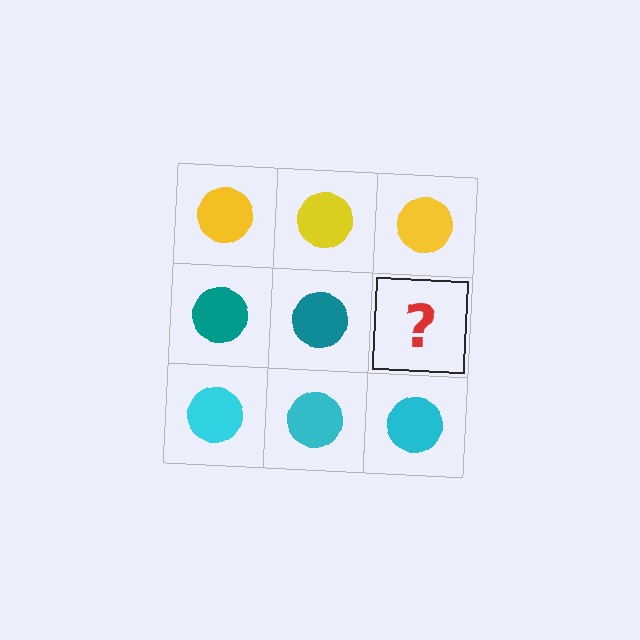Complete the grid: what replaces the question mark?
The question mark should be replaced with a teal circle.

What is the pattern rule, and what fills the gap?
The rule is that each row has a consistent color. The gap should be filled with a teal circle.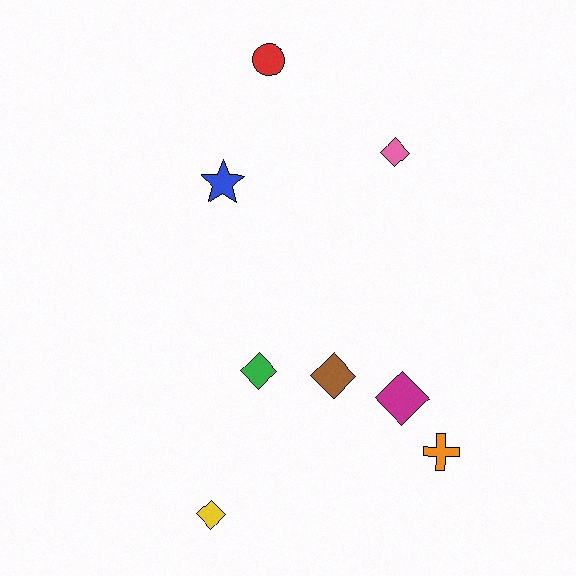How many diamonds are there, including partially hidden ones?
There are 5 diamonds.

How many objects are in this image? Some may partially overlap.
There are 8 objects.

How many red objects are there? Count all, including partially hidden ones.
There is 1 red object.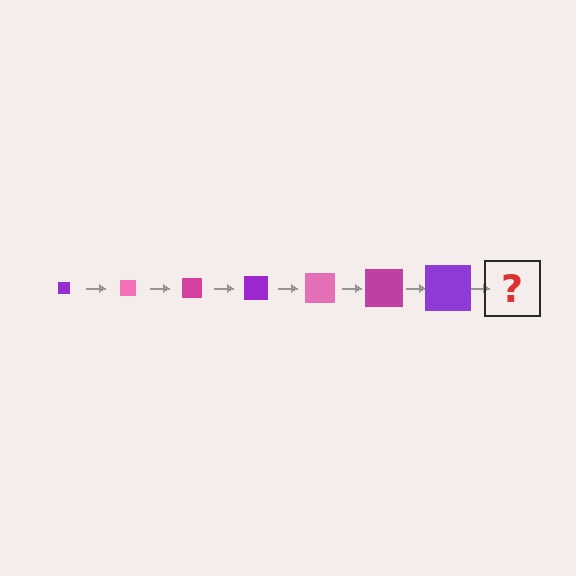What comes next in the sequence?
The next element should be a pink square, larger than the previous one.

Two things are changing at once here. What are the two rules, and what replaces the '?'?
The two rules are that the square grows larger each step and the color cycles through purple, pink, and magenta. The '?' should be a pink square, larger than the previous one.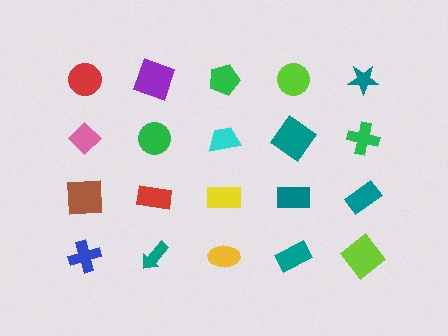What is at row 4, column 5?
A lime diamond.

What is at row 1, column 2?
A purple square.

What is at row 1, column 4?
A lime circle.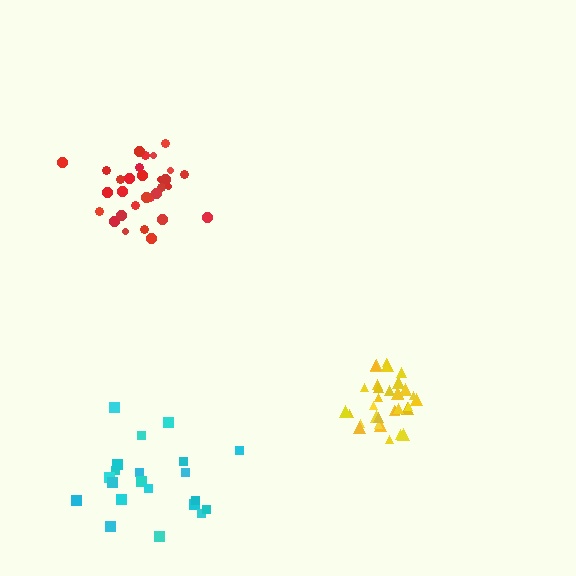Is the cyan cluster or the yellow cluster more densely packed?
Yellow.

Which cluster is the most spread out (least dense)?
Cyan.